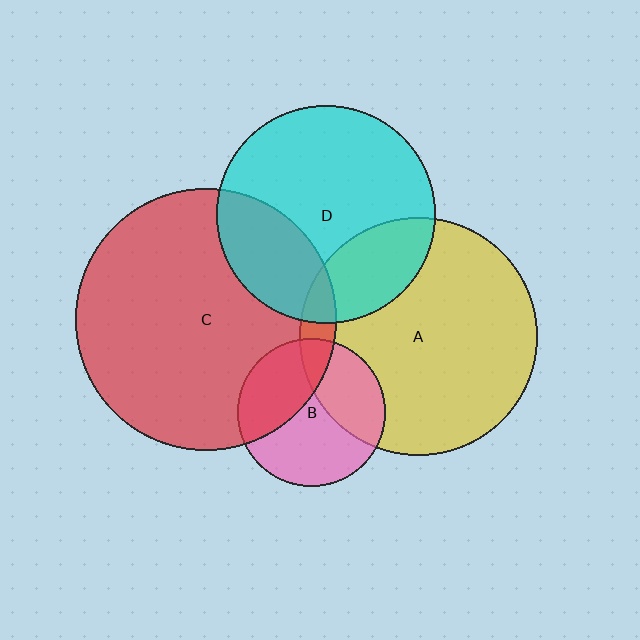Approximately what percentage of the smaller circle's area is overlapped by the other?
Approximately 35%.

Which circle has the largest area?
Circle C (red).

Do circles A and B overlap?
Yes.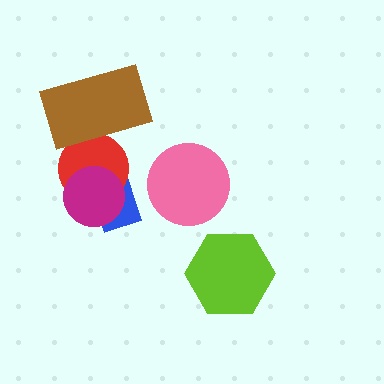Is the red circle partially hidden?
Yes, it is partially covered by another shape.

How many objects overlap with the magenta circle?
2 objects overlap with the magenta circle.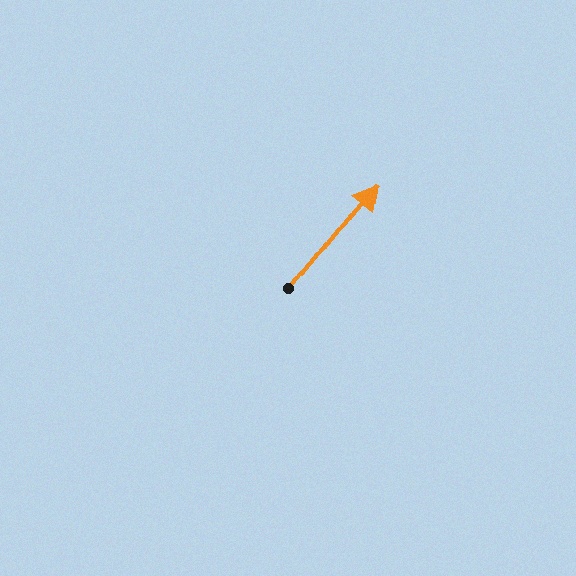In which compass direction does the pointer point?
Northeast.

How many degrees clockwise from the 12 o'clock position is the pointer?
Approximately 39 degrees.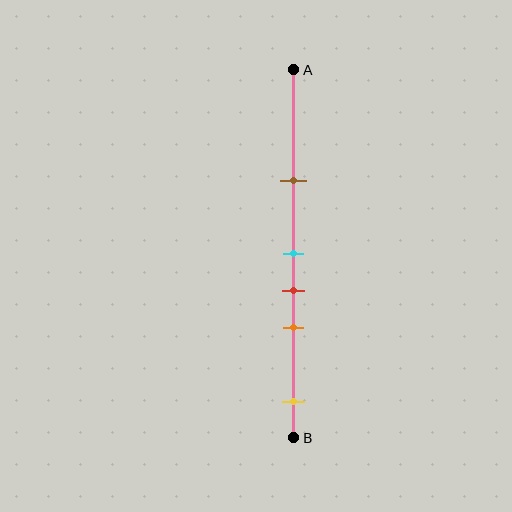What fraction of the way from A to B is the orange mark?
The orange mark is approximately 70% (0.7) of the way from A to B.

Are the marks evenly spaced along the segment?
No, the marks are not evenly spaced.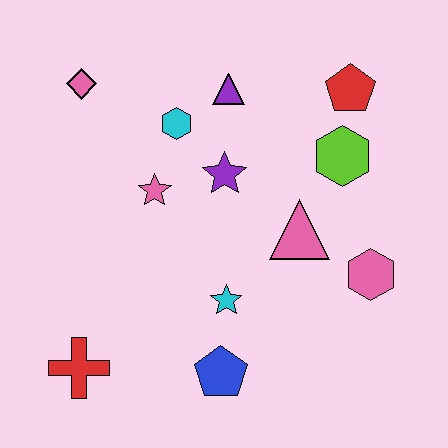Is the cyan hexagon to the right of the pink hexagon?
No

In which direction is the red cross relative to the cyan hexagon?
The red cross is below the cyan hexagon.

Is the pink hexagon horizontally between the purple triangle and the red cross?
No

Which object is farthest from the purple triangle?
The red cross is farthest from the purple triangle.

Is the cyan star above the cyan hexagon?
No